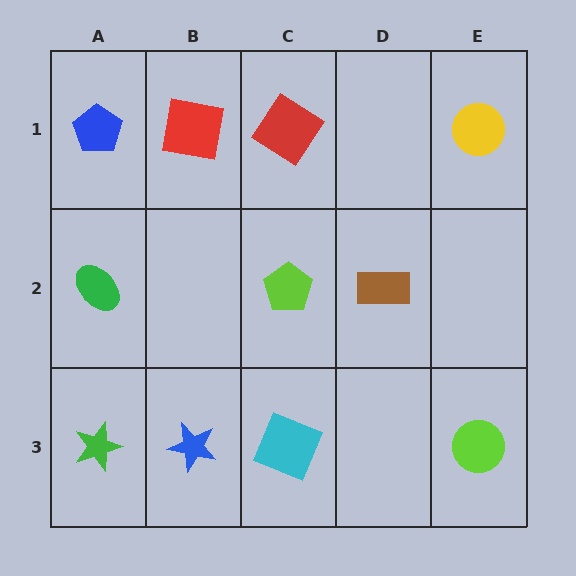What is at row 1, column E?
A yellow circle.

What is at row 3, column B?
A blue star.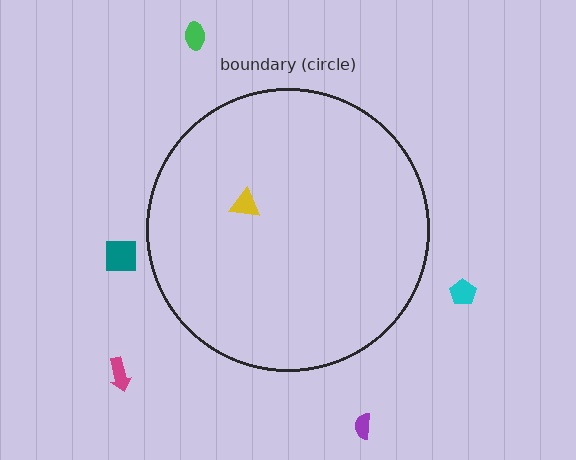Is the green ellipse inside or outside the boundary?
Outside.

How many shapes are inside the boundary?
1 inside, 5 outside.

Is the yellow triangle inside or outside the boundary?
Inside.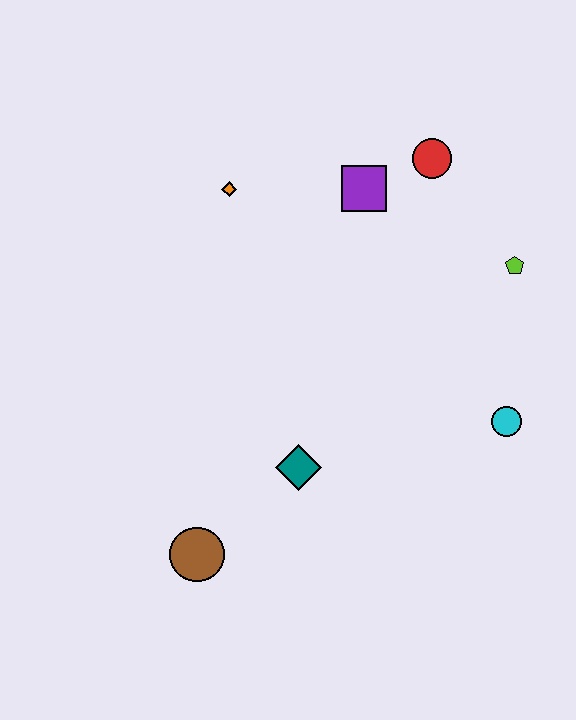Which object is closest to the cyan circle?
The lime pentagon is closest to the cyan circle.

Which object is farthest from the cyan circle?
The orange diamond is farthest from the cyan circle.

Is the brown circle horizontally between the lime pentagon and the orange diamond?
No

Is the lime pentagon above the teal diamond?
Yes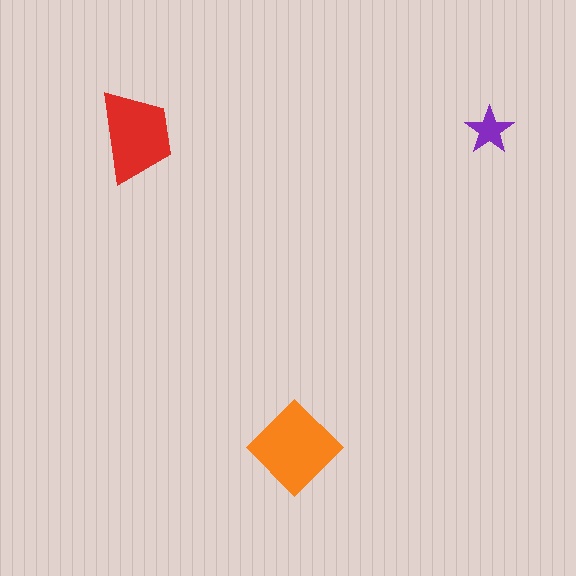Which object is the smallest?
The purple star.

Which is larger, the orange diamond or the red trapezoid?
The orange diamond.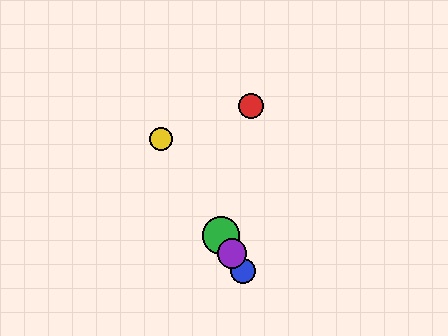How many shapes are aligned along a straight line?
4 shapes (the blue circle, the green circle, the yellow circle, the purple circle) are aligned along a straight line.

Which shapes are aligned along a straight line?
The blue circle, the green circle, the yellow circle, the purple circle are aligned along a straight line.